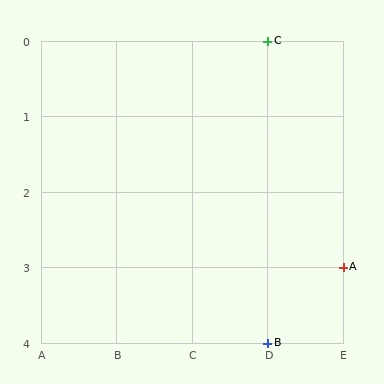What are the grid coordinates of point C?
Point C is at grid coordinates (D, 0).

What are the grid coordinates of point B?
Point B is at grid coordinates (D, 4).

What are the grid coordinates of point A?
Point A is at grid coordinates (E, 3).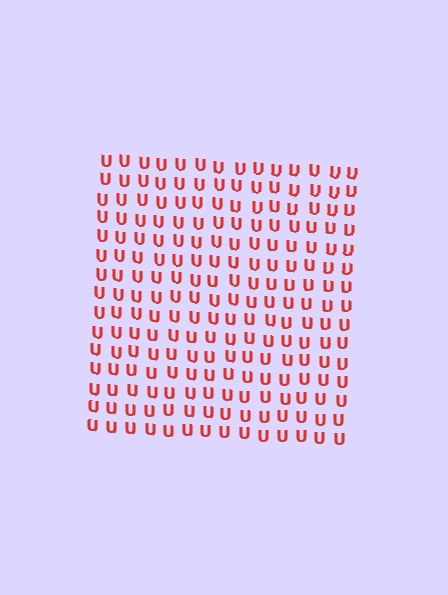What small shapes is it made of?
It is made of small letter U's.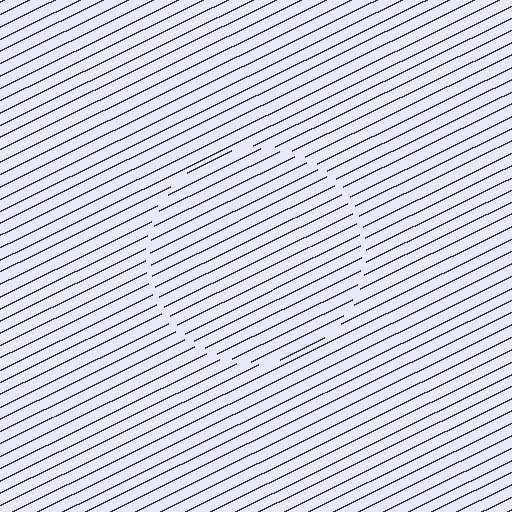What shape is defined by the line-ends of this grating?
An illusory circle. The interior of the shape contains the same grating, shifted by half a period — the contour is defined by the phase discontinuity where line-ends from the inner and outer gratings abut.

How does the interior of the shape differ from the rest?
The interior of the shape contains the same grating, shifted by half a period — the contour is defined by the phase discontinuity where line-ends from the inner and outer gratings abut.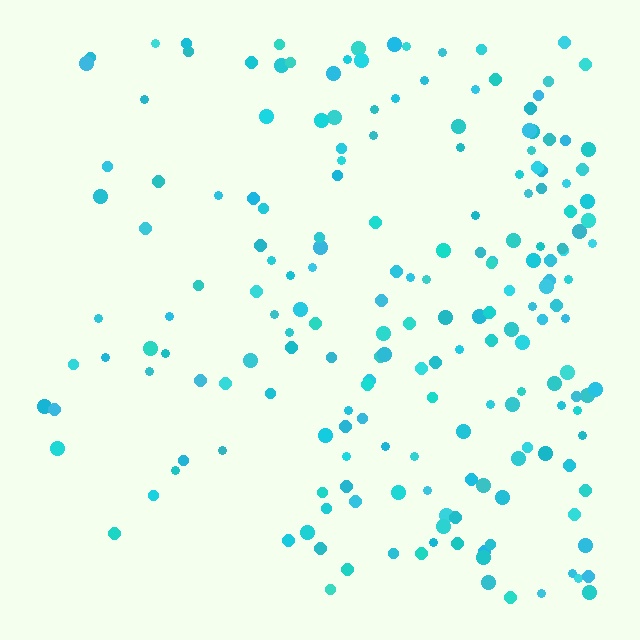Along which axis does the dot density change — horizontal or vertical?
Horizontal.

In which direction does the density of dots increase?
From left to right, with the right side densest.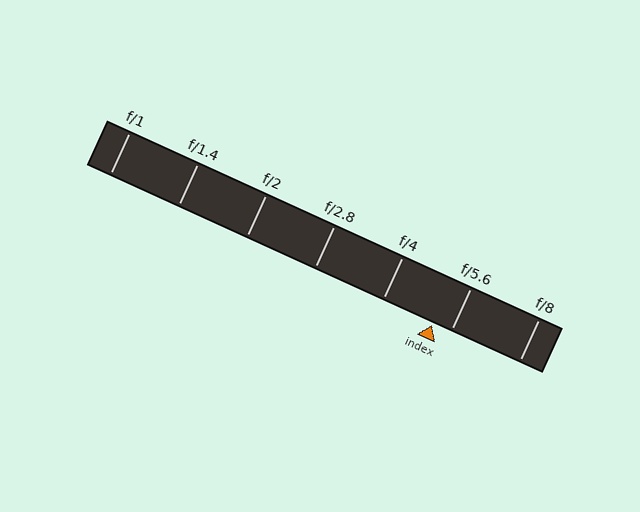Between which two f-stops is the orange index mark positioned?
The index mark is between f/4 and f/5.6.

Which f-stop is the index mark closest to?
The index mark is closest to f/5.6.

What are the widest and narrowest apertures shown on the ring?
The widest aperture shown is f/1 and the narrowest is f/8.